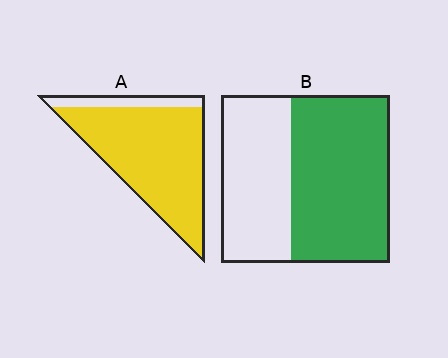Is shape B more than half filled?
Yes.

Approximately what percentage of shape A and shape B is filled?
A is approximately 85% and B is approximately 60%.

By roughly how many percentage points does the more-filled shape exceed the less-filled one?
By roughly 30 percentage points (A over B).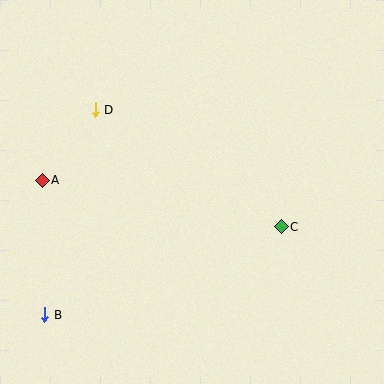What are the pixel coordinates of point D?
Point D is at (95, 110).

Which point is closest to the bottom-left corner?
Point B is closest to the bottom-left corner.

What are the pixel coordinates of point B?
Point B is at (45, 315).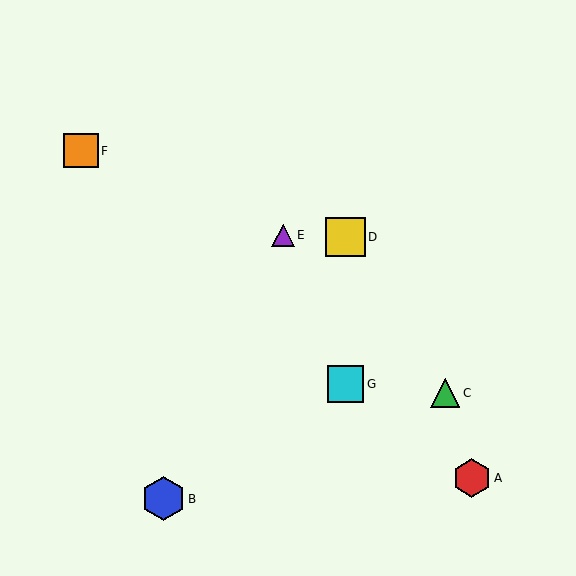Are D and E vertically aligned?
No, D is at x≈345 and E is at x≈283.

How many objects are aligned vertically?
2 objects (D, G) are aligned vertically.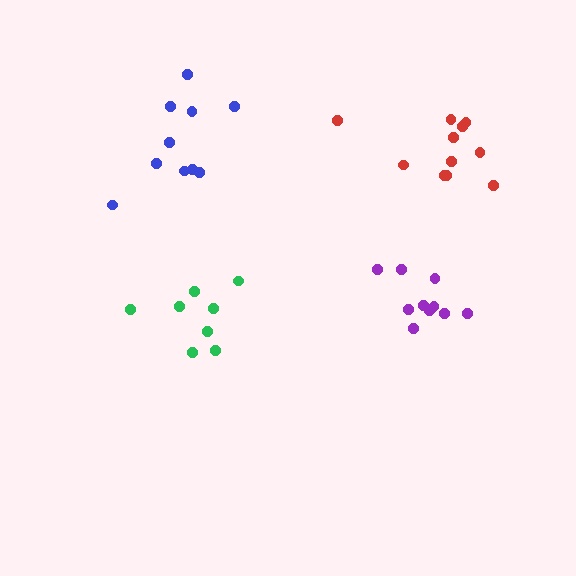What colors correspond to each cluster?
The clusters are colored: green, blue, red, purple.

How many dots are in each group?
Group 1: 8 dots, Group 2: 10 dots, Group 3: 11 dots, Group 4: 10 dots (39 total).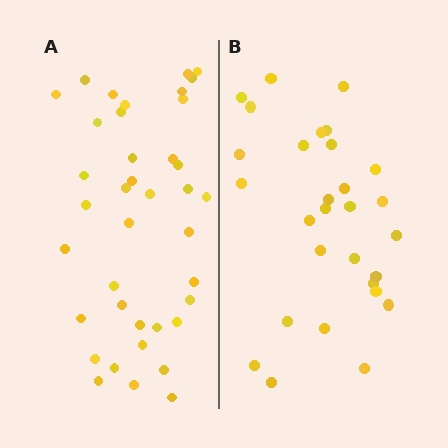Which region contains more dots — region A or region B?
Region A (the left region) has more dots.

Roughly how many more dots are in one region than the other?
Region A has roughly 10 or so more dots than region B.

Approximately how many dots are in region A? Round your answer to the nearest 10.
About 40 dots. (The exact count is 39, which rounds to 40.)